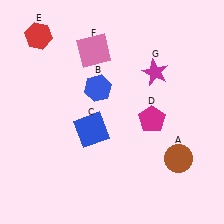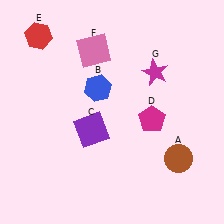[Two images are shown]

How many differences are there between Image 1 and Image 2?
There is 1 difference between the two images.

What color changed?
The square (C) changed from blue in Image 1 to purple in Image 2.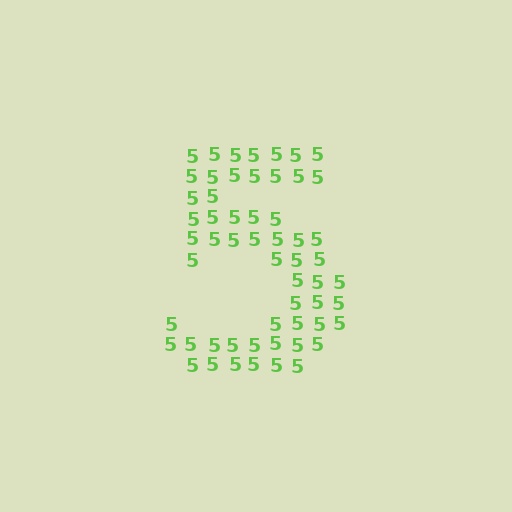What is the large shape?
The large shape is the digit 5.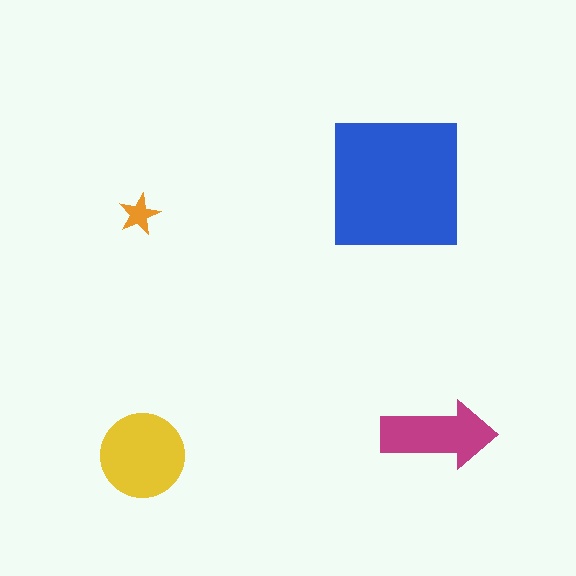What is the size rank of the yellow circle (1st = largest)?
2nd.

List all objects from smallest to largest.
The orange star, the magenta arrow, the yellow circle, the blue square.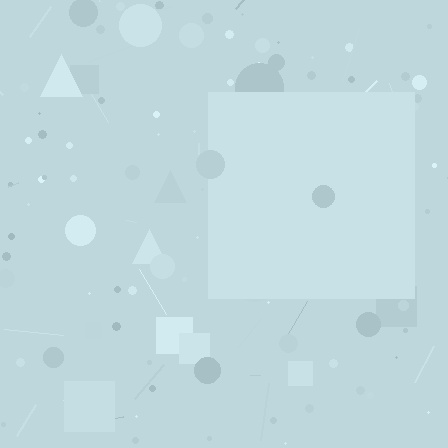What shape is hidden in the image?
A square is hidden in the image.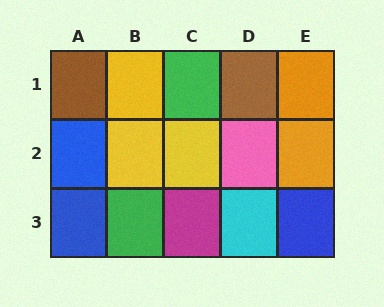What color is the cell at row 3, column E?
Blue.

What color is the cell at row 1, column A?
Brown.